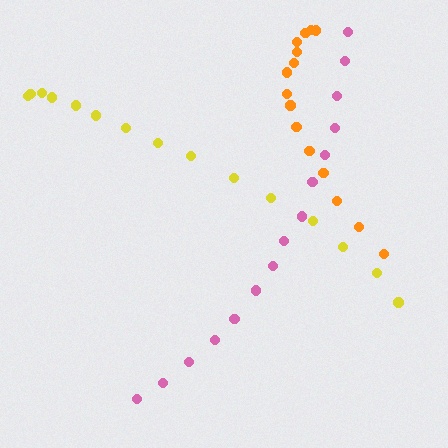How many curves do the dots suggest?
There are 3 distinct paths.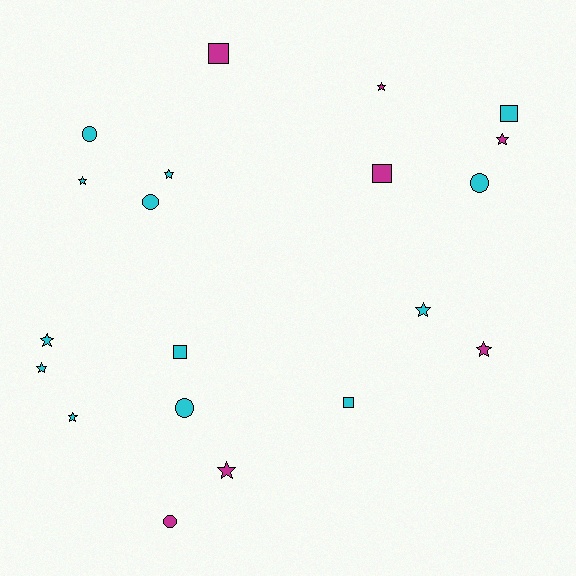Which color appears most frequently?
Cyan, with 13 objects.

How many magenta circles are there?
There is 1 magenta circle.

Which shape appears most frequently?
Star, with 10 objects.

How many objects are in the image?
There are 20 objects.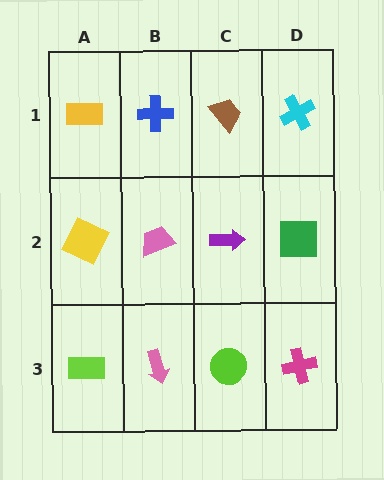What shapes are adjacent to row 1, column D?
A green square (row 2, column D), a brown trapezoid (row 1, column C).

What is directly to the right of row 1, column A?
A blue cross.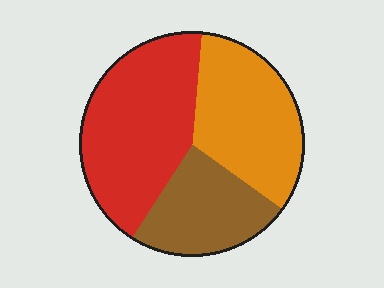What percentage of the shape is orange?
Orange covers 33% of the shape.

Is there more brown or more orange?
Orange.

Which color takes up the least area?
Brown, at roughly 25%.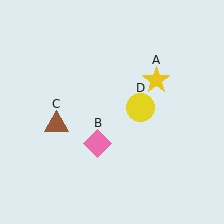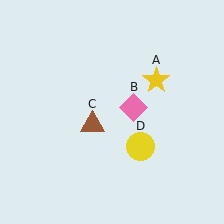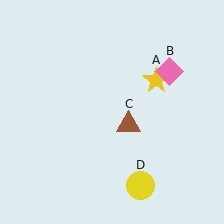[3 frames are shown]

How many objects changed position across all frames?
3 objects changed position: pink diamond (object B), brown triangle (object C), yellow circle (object D).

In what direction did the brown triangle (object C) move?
The brown triangle (object C) moved right.